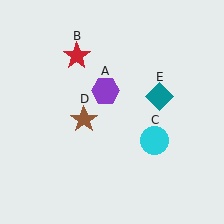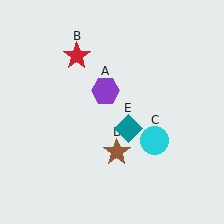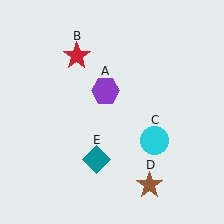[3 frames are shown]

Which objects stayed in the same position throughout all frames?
Purple hexagon (object A) and red star (object B) and cyan circle (object C) remained stationary.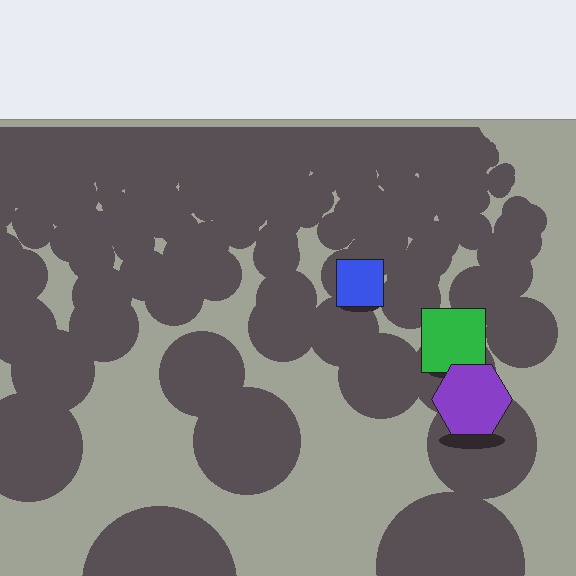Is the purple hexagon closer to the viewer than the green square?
Yes. The purple hexagon is closer — you can tell from the texture gradient: the ground texture is coarser near it.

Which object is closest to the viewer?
The purple hexagon is closest. The texture marks near it are larger and more spread out.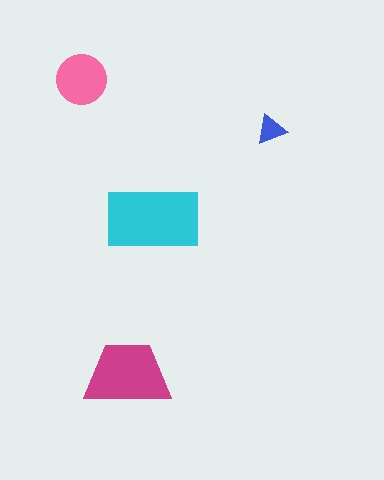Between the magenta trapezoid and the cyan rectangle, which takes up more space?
The cyan rectangle.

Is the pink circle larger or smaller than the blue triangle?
Larger.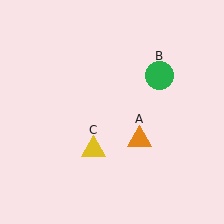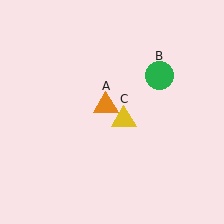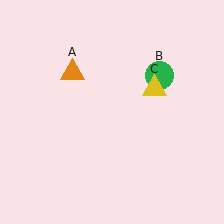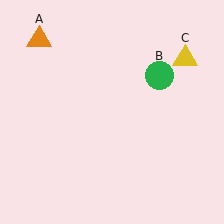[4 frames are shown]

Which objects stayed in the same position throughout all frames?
Green circle (object B) remained stationary.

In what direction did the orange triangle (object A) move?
The orange triangle (object A) moved up and to the left.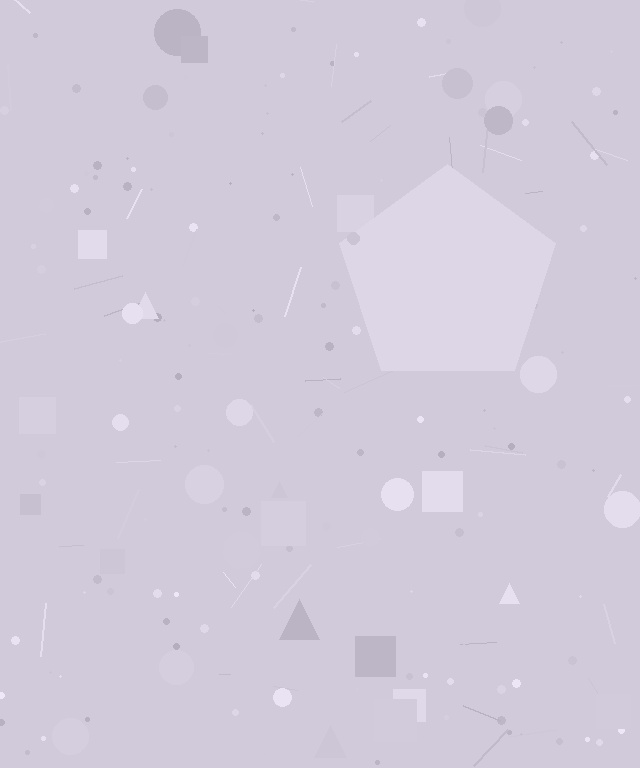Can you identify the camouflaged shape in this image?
The camouflaged shape is a pentagon.